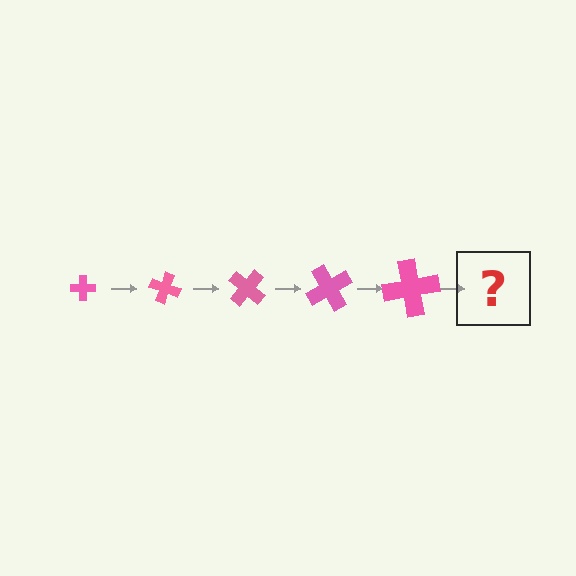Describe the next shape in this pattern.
It should be a cross, larger than the previous one and rotated 100 degrees from the start.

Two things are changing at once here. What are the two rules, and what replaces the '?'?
The two rules are that the cross grows larger each step and it rotates 20 degrees each step. The '?' should be a cross, larger than the previous one and rotated 100 degrees from the start.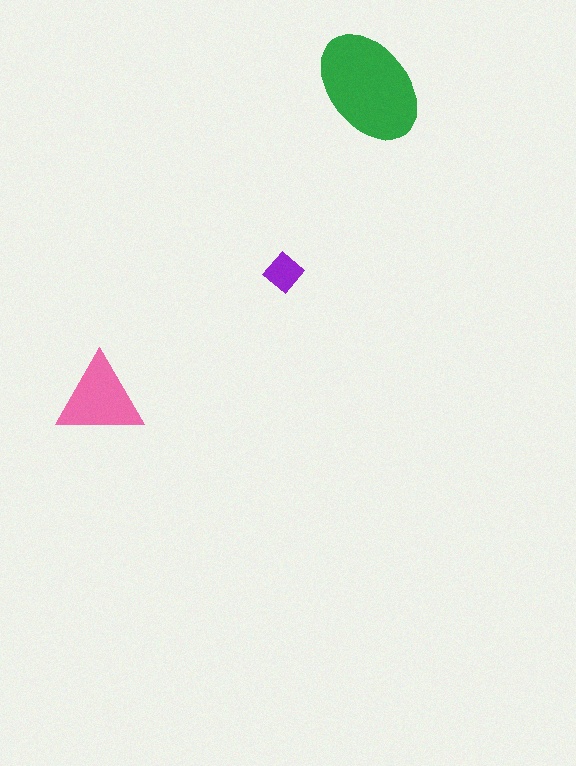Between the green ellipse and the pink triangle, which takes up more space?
The green ellipse.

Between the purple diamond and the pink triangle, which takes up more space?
The pink triangle.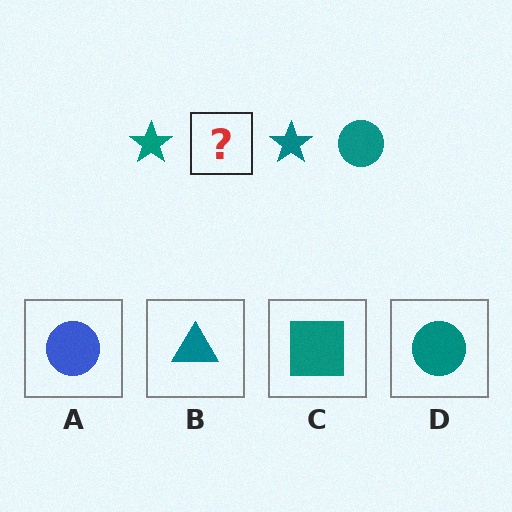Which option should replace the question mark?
Option D.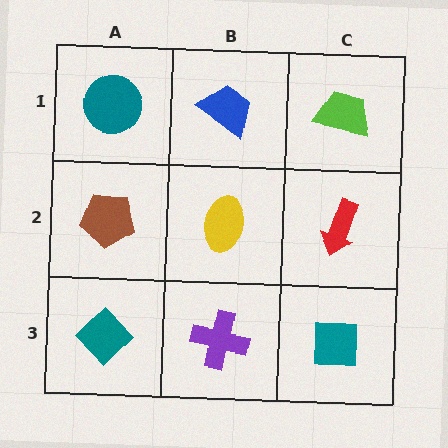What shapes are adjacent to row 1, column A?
A brown pentagon (row 2, column A), a blue trapezoid (row 1, column B).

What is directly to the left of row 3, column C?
A purple cross.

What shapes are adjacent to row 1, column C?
A red arrow (row 2, column C), a blue trapezoid (row 1, column B).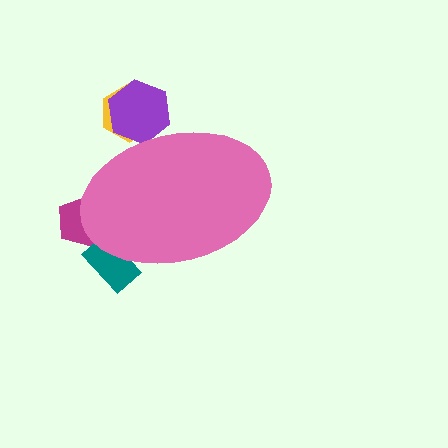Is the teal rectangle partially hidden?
Yes, the teal rectangle is partially hidden behind the pink ellipse.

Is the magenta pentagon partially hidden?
Yes, the magenta pentagon is partially hidden behind the pink ellipse.